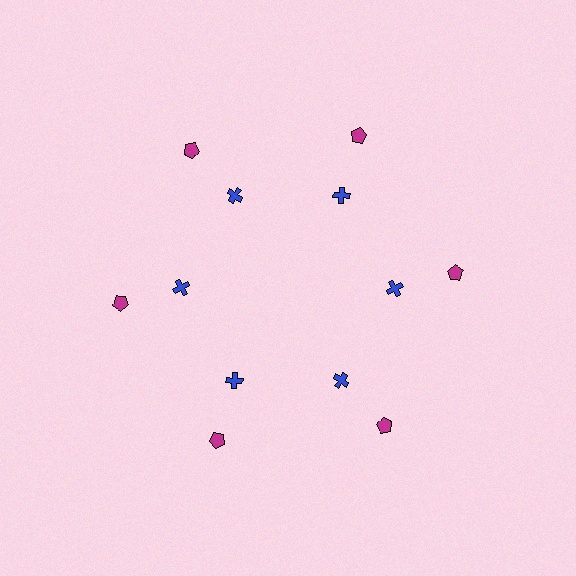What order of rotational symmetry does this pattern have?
This pattern has 6-fold rotational symmetry.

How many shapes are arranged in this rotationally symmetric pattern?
There are 12 shapes, arranged in 6 groups of 2.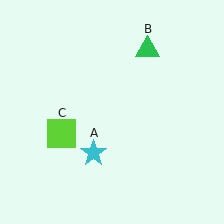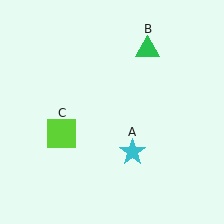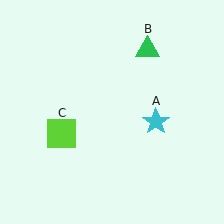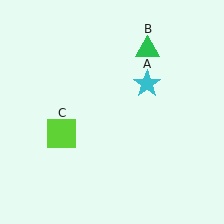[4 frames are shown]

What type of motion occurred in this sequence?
The cyan star (object A) rotated counterclockwise around the center of the scene.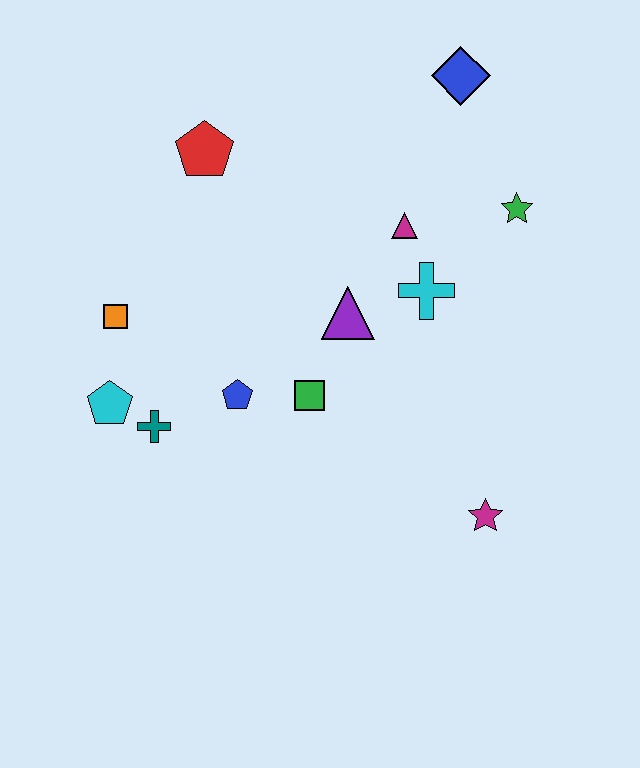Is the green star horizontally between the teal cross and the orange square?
No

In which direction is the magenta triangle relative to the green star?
The magenta triangle is to the left of the green star.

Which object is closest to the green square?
The blue pentagon is closest to the green square.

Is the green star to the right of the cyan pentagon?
Yes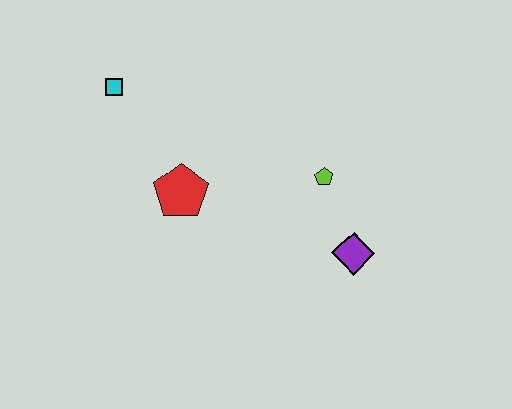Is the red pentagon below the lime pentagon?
Yes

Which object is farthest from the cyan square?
The purple diamond is farthest from the cyan square.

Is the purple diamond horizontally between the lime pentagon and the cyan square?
No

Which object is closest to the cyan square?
The red pentagon is closest to the cyan square.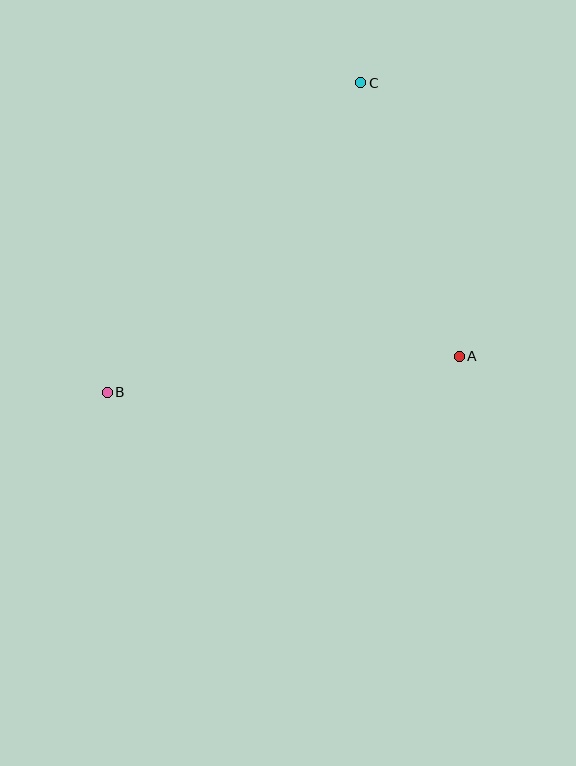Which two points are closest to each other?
Points A and C are closest to each other.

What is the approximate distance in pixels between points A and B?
The distance between A and B is approximately 354 pixels.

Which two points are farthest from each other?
Points B and C are farthest from each other.